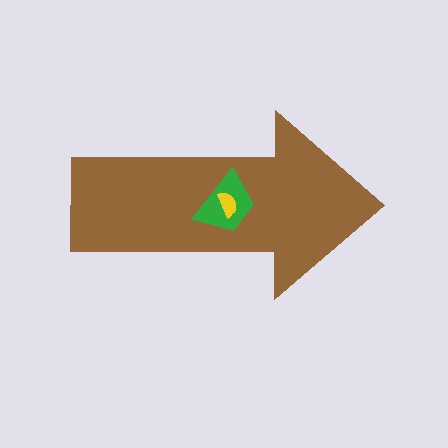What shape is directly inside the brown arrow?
The green trapezoid.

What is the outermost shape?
The brown arrow.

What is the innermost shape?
The yellow semicircle.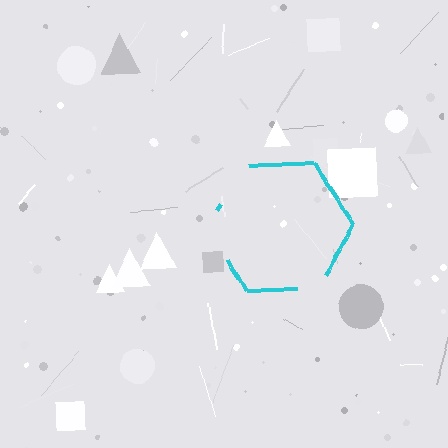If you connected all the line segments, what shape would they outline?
They would outline a hexagon.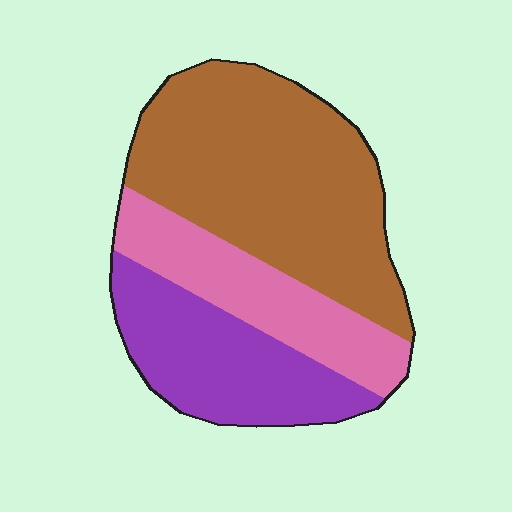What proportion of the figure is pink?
Pink takes up about one quarter (1/4) of the figure.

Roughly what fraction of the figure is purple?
Purple takes up about one quarter (1/4) of the figure.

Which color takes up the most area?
Brown, at roughly 50%.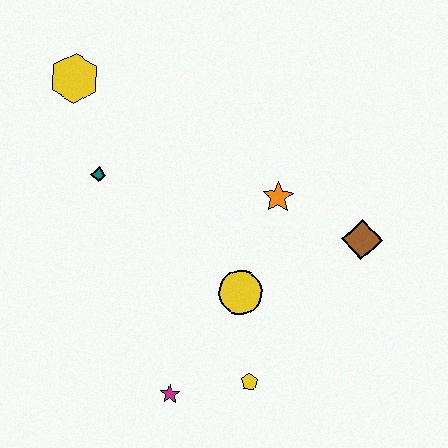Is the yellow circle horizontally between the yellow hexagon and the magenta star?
No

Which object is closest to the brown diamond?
The orange star is closest to the brown diamond.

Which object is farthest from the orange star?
The yellow hexagon is farthest from the orange star.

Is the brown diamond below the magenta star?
No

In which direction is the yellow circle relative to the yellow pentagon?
The yellow circle is above the yellow pentagon.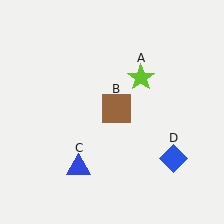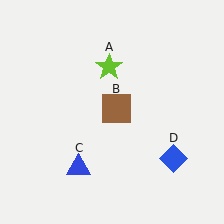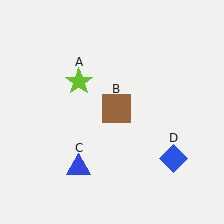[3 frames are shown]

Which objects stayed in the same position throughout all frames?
Brown square (object B) and blue triangle (object C) and blue diamond (object D) remained stationary.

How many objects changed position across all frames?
1 object changed position: lime star (object A).